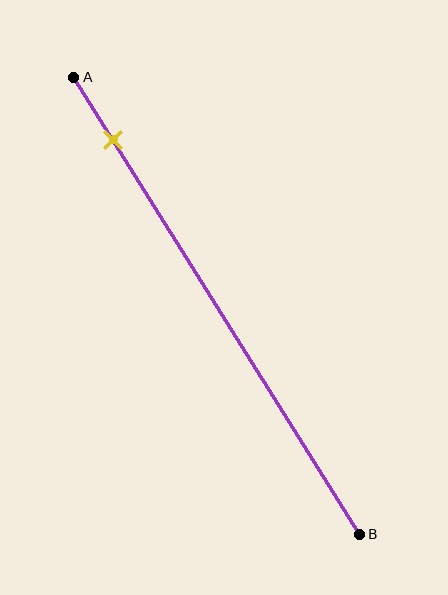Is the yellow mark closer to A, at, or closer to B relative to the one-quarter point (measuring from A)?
The yellow mark is closer to point A than the one-quarter point of segment AB.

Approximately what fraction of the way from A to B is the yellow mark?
The yellow mark is approximately 15% of the way from A to B.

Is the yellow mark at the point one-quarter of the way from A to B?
No, the mark is at about 15% from A, not at the 25% one-quarter point.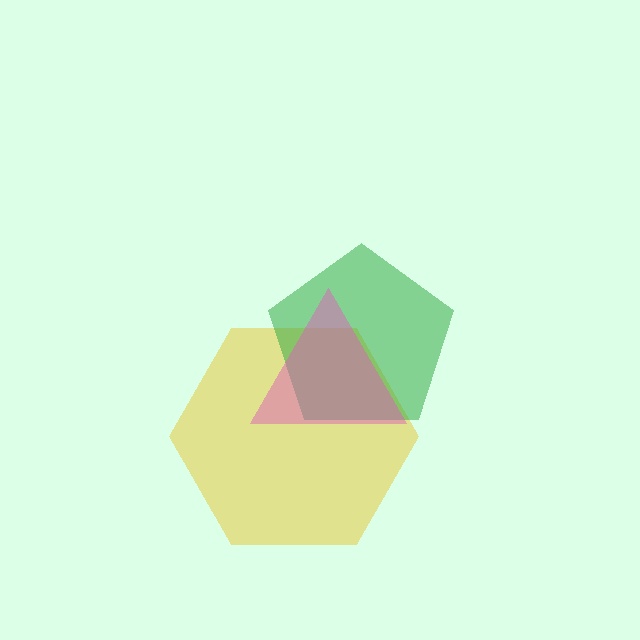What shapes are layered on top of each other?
The layered shapes are: a yellow hexagon, a green pentagon, a pink triangle.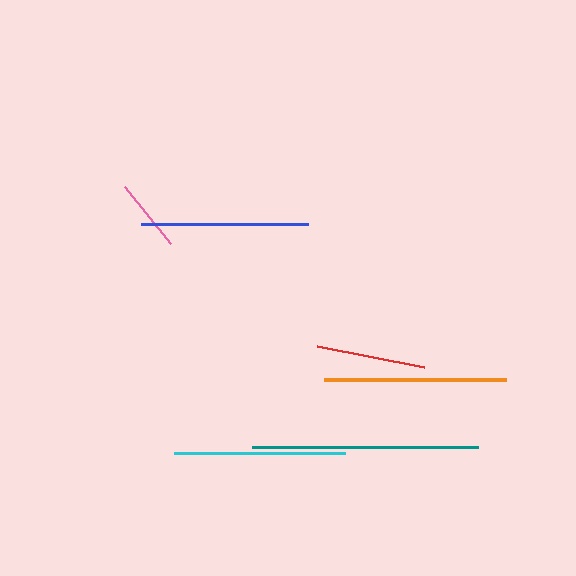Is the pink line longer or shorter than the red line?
The red line is longer than the pink line.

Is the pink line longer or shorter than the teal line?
The teal line is longer than the pink line.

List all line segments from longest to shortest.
From longest to shortest: teal, orange, cyan, blue, red, pink.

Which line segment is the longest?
The teal line is the longest at approximately 226 pixels.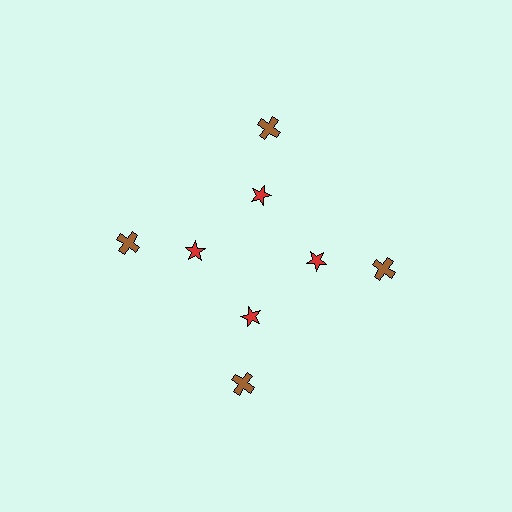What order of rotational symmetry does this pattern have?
This pattern has 4-fold rotational symmetry.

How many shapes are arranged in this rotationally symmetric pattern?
There are 8 shapes, arranged in 4 groups of 2.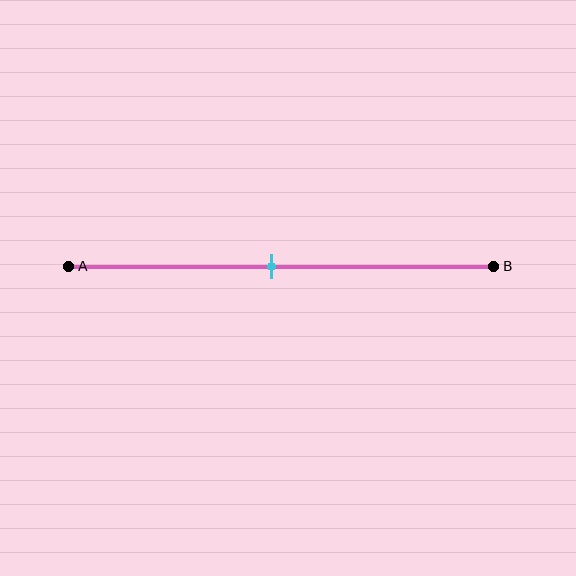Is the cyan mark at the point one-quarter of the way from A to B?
No, the mark is at about 50% from A, not at the 25% one-quarter point.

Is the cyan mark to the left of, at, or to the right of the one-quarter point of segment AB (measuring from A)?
The cyan mark is to the right of the one-quarter point of segment AB.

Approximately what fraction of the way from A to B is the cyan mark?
The cyan mark is approximately 50% of the way from A to B.